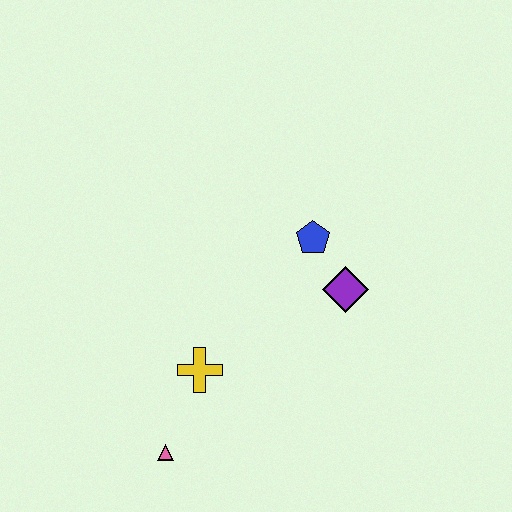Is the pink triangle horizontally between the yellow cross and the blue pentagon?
No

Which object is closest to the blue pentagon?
The purple diamond is closest to the blue pentagon.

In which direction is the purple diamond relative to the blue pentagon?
The purple diamond is below the blue pentagon.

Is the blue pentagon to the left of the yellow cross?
No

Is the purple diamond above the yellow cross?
Yes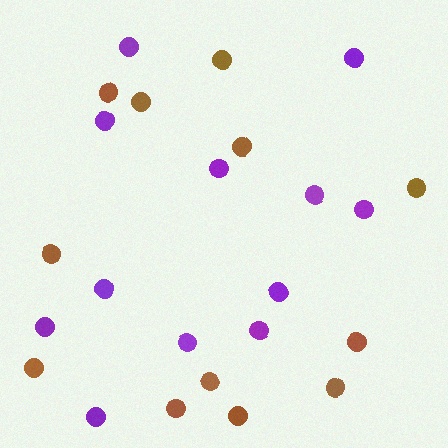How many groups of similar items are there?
There are 2 groups: one group of purple circles (12) and one group of brown circles (12).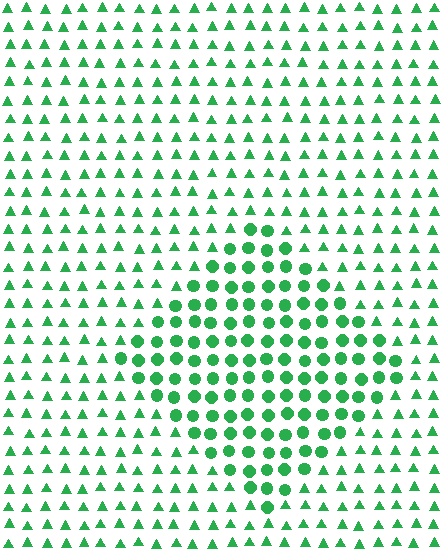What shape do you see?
I see a diamond.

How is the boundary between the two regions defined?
The boundary is defined by a change in element shape: circles inside vs. triangles outside. All elements share the same color and spacing.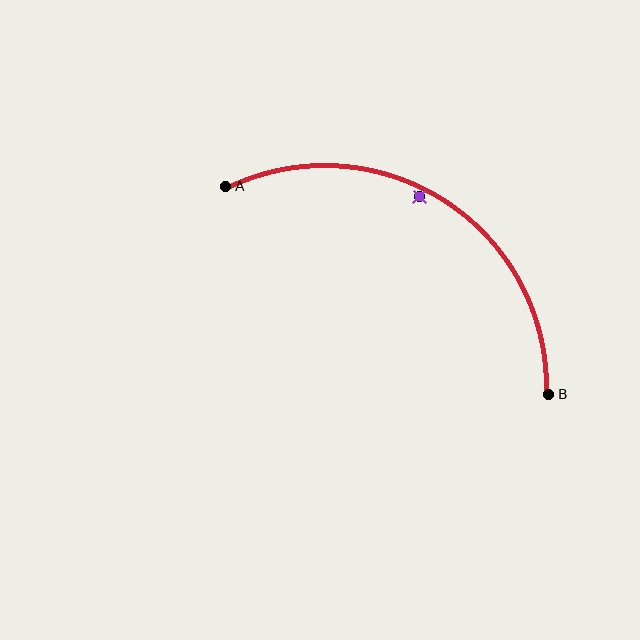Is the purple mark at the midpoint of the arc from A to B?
No — the purple mark does not lie on the arc at all. It sits slightly inside the curve.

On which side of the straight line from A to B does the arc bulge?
The arc bulges above the straight line connecting A and B.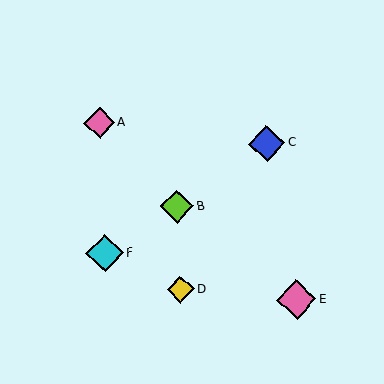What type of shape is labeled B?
Shape B is a lime diamond.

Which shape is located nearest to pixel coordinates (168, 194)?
The lime diamond (labeled B) at (177, 206) is nearest to that location.